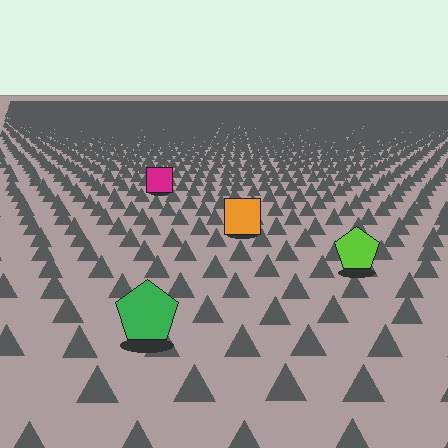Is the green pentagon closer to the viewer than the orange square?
Yes. The green pentagon is closer — you can tell from the texture gradient: the ground texture is coarser near it.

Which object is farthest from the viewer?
The magenta square is farthest from the viewer. It appears smaller and the ground texture around it is denser.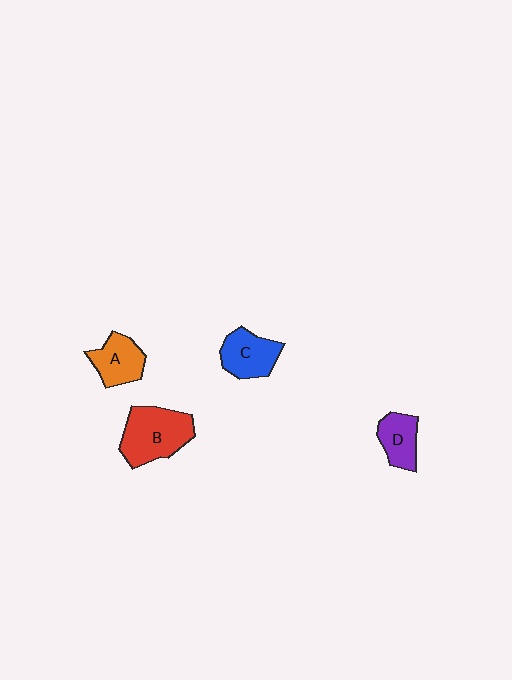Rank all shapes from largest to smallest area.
From largest to smallest: B (red), C (blue), A (orange), D (purple).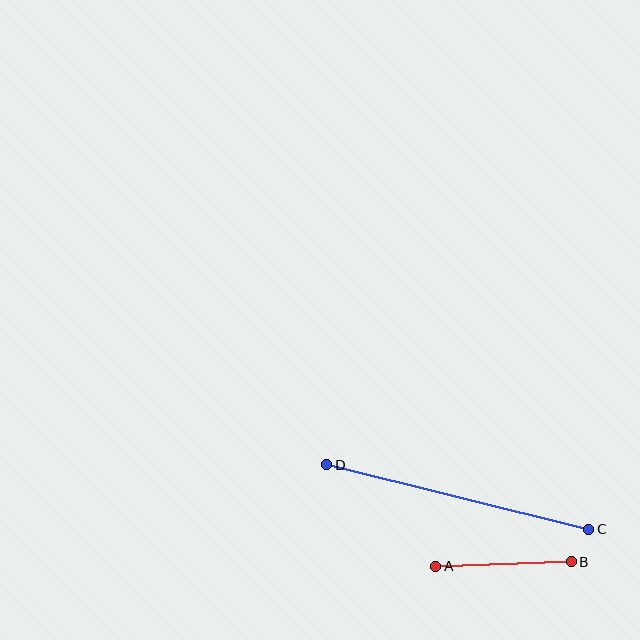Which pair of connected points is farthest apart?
Points C and D are farthest apart.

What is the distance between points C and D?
The distance is approximately 270 pixels.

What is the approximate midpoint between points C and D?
The midpoint is at approximately (458, 497) pixels.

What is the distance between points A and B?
The distance is approximately 135 pixels.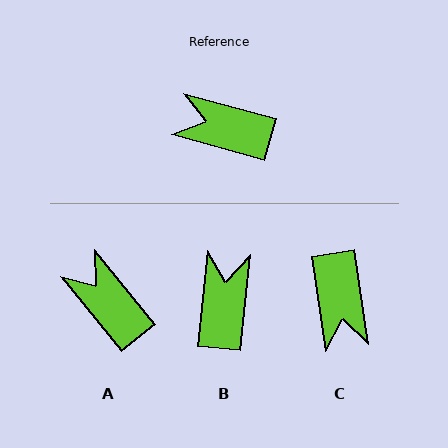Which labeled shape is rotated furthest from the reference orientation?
C, about 114 degrees away.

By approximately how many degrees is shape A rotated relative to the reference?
Approximately 36 degrees clockwise.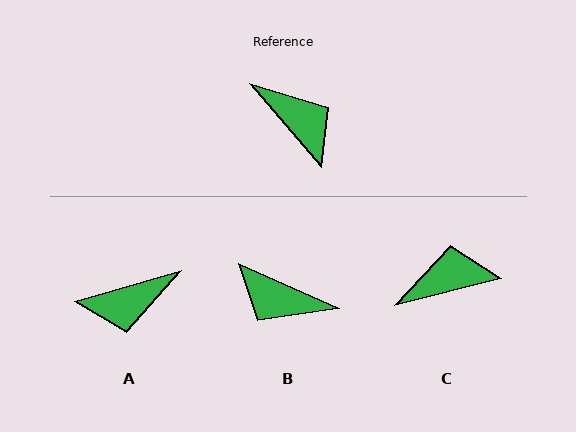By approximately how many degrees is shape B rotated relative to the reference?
Approximately 155 degrees clockwise.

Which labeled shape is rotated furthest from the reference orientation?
B, about 155 degrees away.